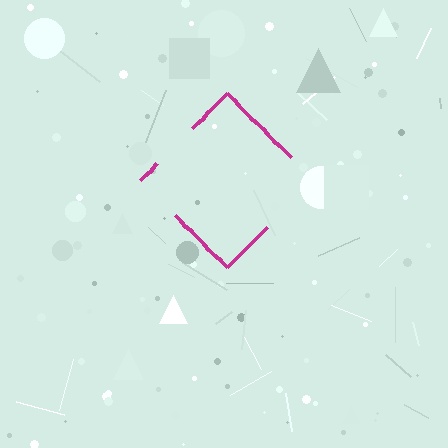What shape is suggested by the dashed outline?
The dashed outline suggests a diamond.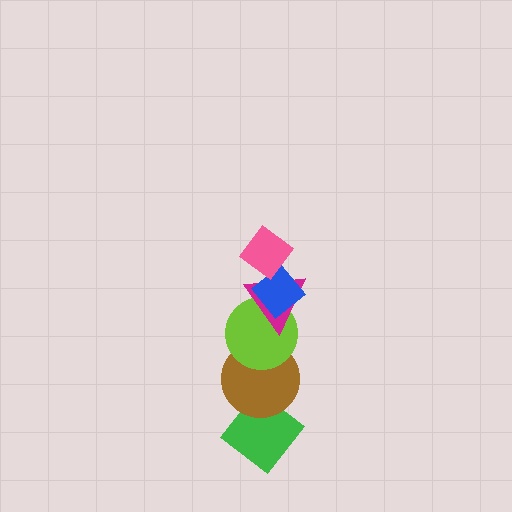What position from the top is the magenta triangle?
The magenta triangle is 3rd from the top.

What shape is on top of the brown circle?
The lime circle is on top of the brown circle.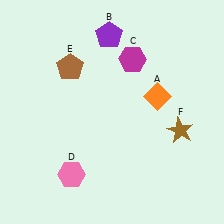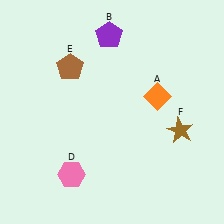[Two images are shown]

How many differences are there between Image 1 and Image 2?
There is 1 difference between the two images.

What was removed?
The magenta hexagon (C) was removed in Image 2.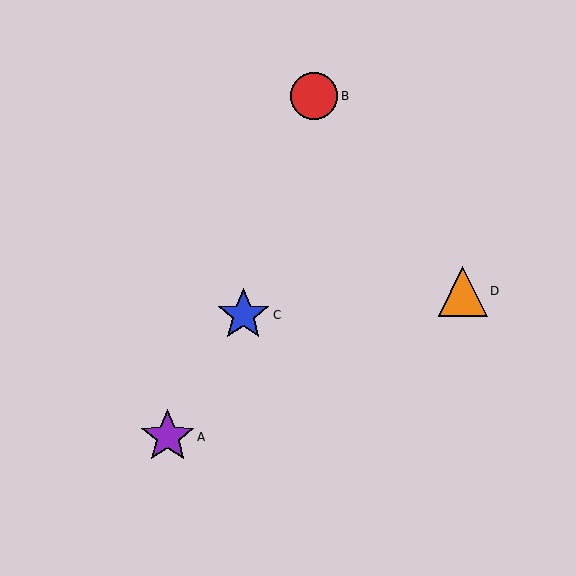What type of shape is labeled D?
Shape D is an orange triangle.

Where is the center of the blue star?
The center of the blue star is at (243, 315).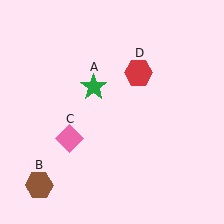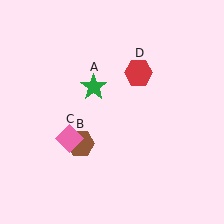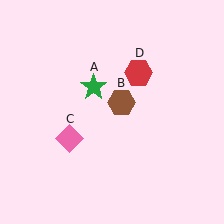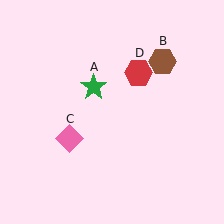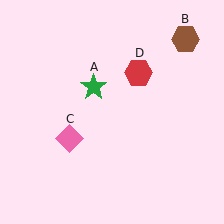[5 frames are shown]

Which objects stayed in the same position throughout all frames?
Green star (object A) and pink diamond (object C) and red hexagon (object D) remained stationary.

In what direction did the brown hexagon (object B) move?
The brown hexagon (object B) moved up and to the right.